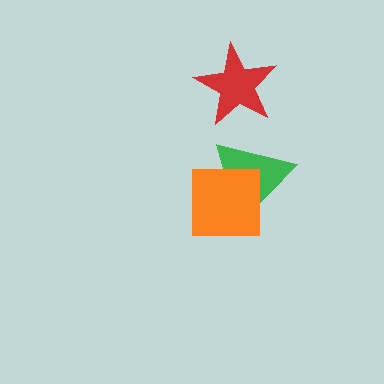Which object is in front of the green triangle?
The orange square is in front of the green triangle.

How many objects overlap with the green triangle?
1 object overlaps with the green triangle.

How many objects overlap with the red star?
0 objects overlap with the red star.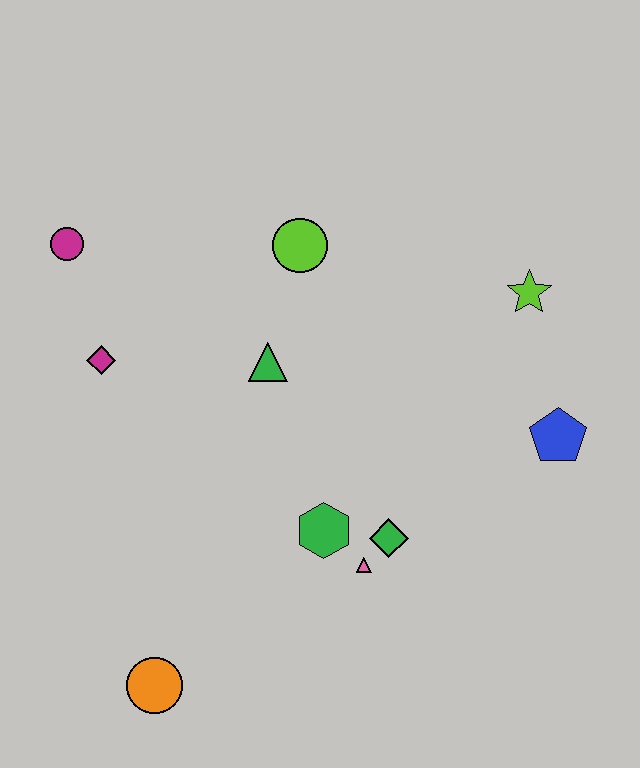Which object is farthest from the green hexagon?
The magenta circle is farthest from the green hexagon.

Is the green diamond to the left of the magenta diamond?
No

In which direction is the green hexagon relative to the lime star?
The green hexagon is below the lime star.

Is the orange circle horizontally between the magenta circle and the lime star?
Yes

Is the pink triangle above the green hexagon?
No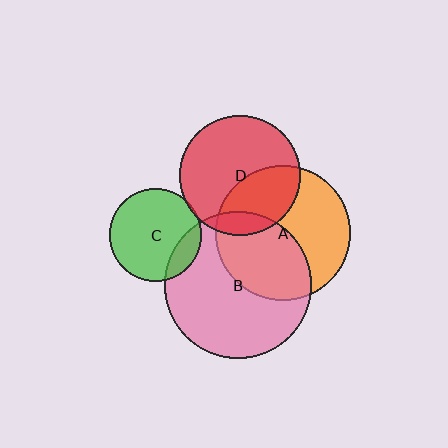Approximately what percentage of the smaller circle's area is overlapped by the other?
Approximately 45%.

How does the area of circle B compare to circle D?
Approximately 1.5 times.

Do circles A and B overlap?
Yes.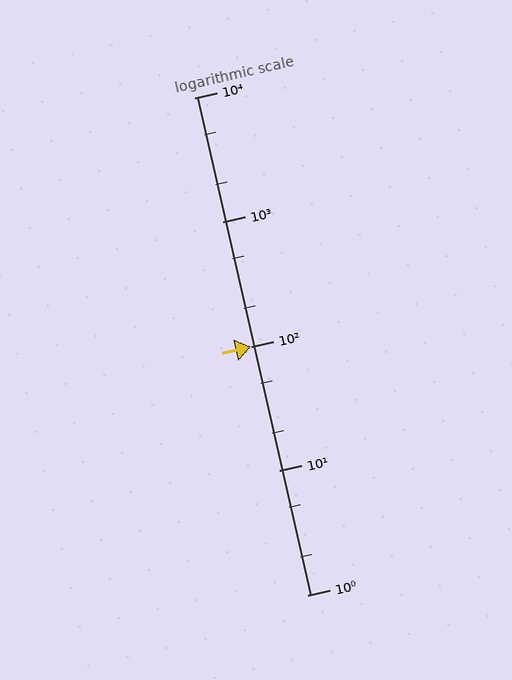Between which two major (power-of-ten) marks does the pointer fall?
The pointer is between 100 and 1000.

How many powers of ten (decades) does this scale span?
The scale spans 4 decades, from 1 to 10000.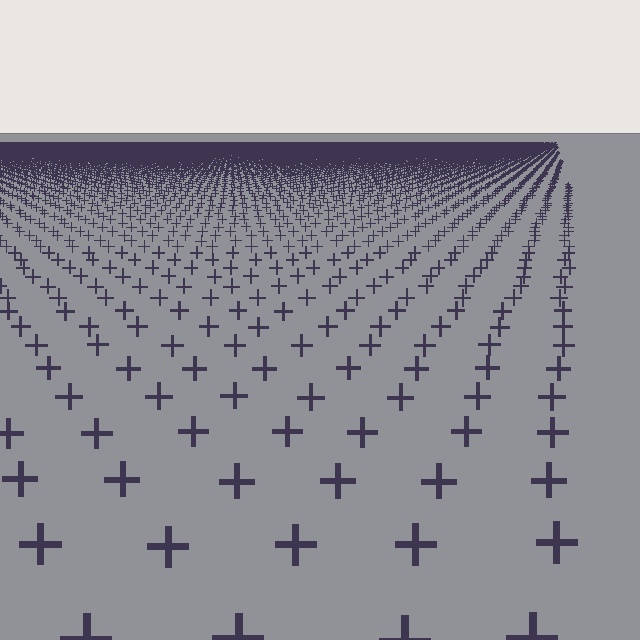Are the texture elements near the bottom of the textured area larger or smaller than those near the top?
Larger. Near the bottom, elements are closer to the viewer and appear at a bigger on-screen size.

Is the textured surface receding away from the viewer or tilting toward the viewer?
The surface is receding away from the viewer. Texture elements get smaller and denser toward the top.